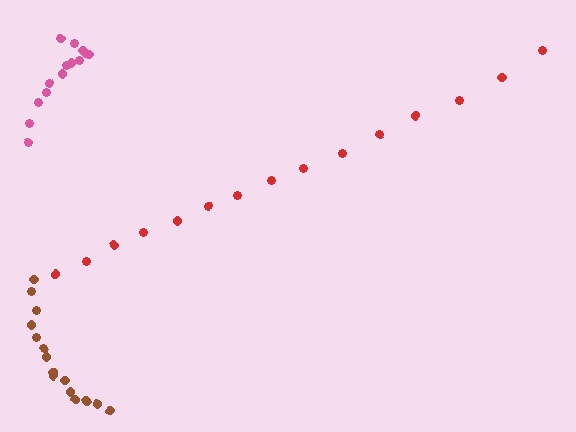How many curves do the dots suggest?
There are 3 distinct paths.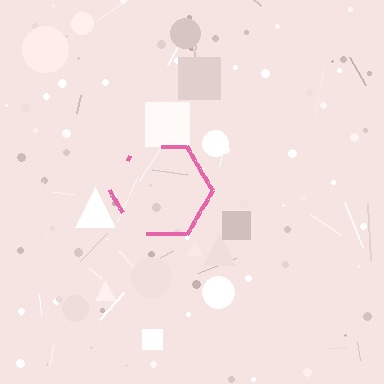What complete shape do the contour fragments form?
The contour fragments form a hexagon.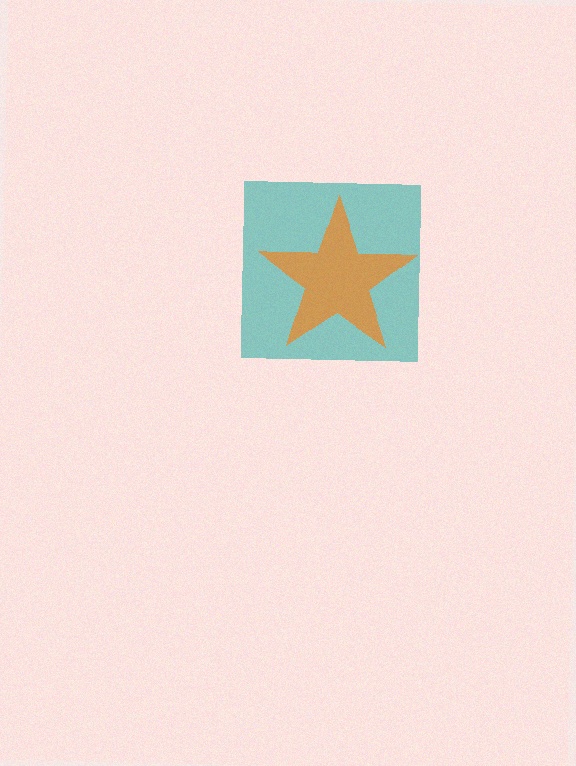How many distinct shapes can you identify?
There are 2 distinct shapes: a teal square, an orange star.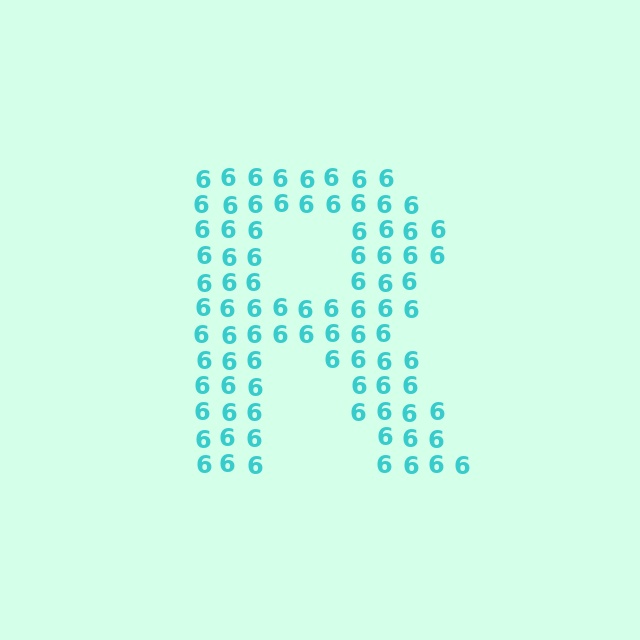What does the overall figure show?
The overall figure shows the letter R.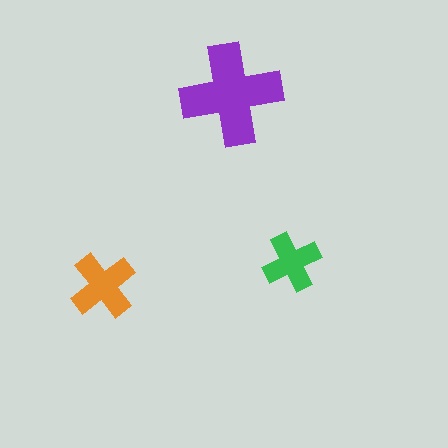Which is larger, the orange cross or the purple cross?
The purple one.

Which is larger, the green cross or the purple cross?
The purple one.